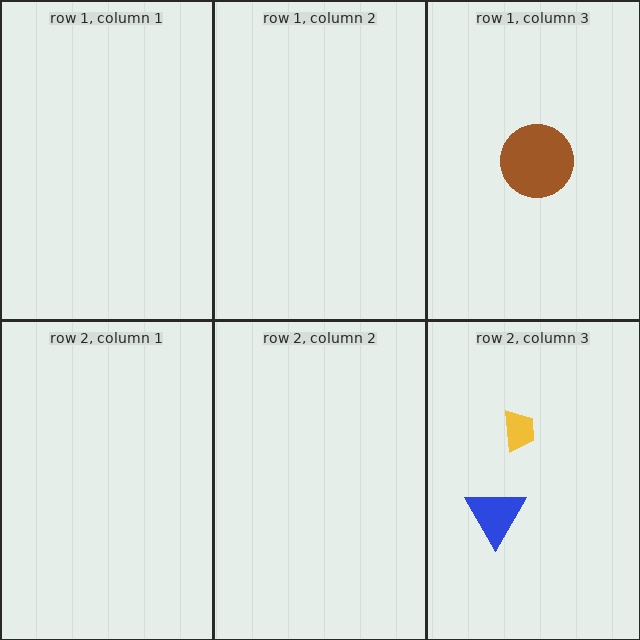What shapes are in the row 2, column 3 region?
The blue triangle, the yellow trapezoid.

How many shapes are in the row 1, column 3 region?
1.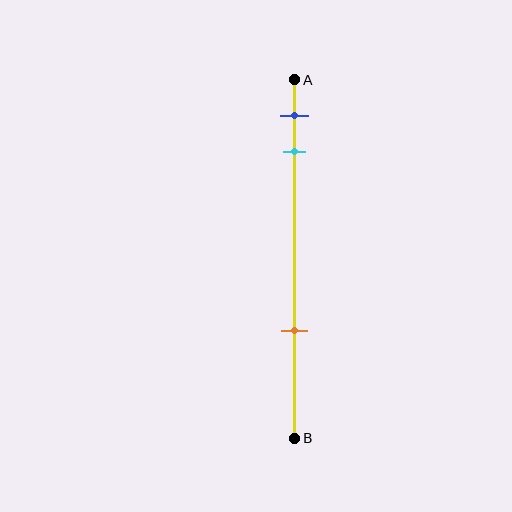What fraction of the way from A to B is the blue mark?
The blue mark is approximately 10% (0.1) of the way from A to B.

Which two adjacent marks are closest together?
The blue and cyan marks are the closest adjacent pair.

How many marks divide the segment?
There are 3 marks dividing the segment.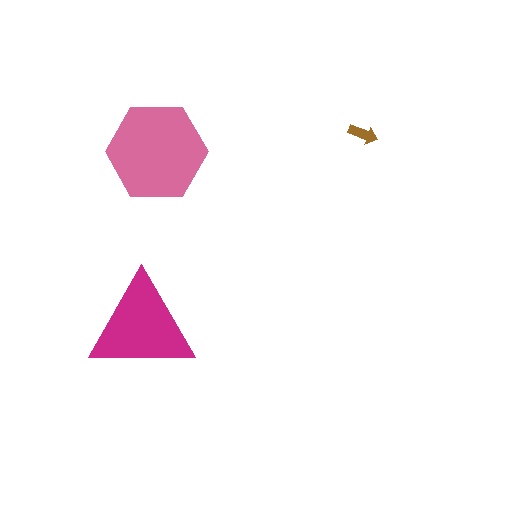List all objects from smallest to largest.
The brown arrow, the magenta triangle, the pink hexagon.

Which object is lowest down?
The magenta triangle is bottommost.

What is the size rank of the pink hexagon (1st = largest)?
1st.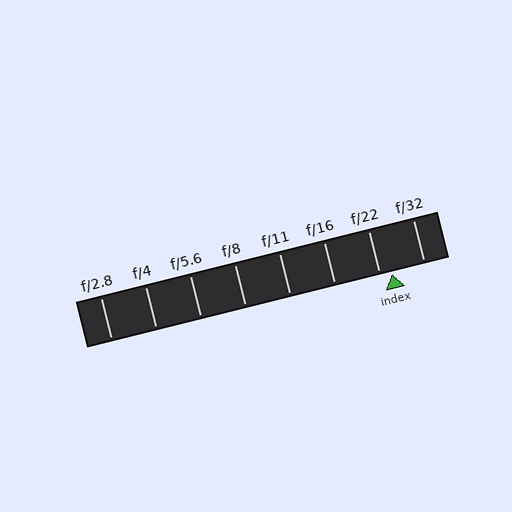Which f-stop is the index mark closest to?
The index mark is closest to f/22.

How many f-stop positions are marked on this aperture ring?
There are 8 f-stop positions marked.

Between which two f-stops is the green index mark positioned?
The index mark is between f/22 and f/32.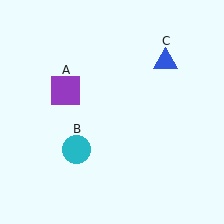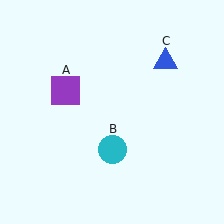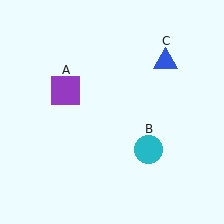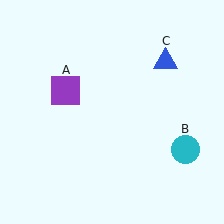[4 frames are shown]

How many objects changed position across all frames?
1 object changed position: cyan circle (object B).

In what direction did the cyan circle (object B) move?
The cyan circle (object B) moved right.